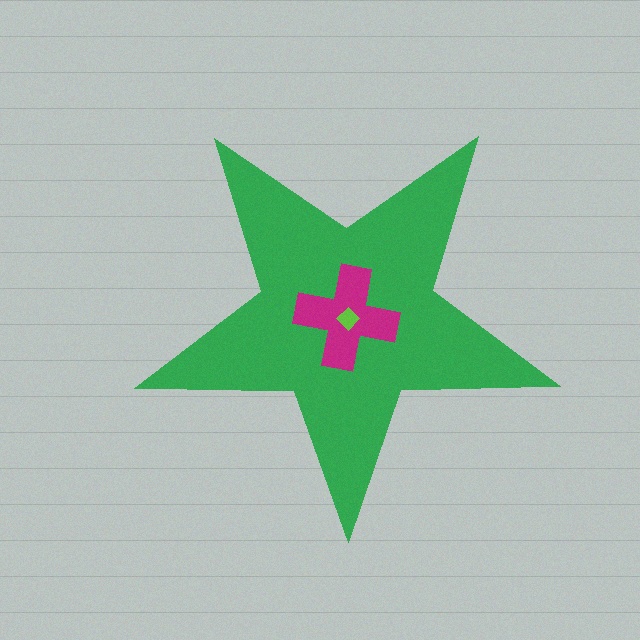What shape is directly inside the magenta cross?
The lime diamond.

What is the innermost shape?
The lime diamond.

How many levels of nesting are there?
3.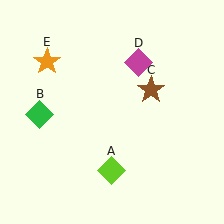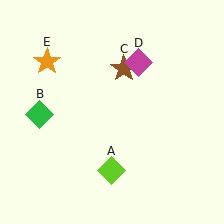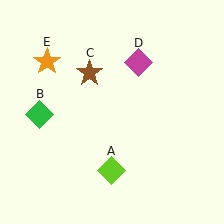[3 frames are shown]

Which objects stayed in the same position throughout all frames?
Lime diamond (object A) and green diamond (object B) and magenta diamond (object D) and orange star (object E) remained stationary.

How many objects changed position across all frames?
1 object changed position: brown star (object C).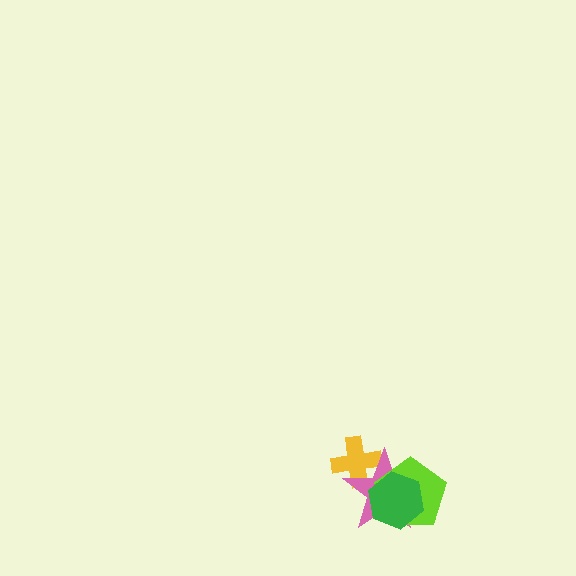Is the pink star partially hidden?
Yes, it is partially covered by another shape.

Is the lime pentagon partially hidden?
Yes, it is partially covered by another shape.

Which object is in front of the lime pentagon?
The green hexagon is in front of the lime pentagon.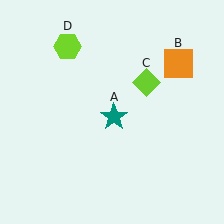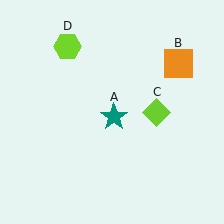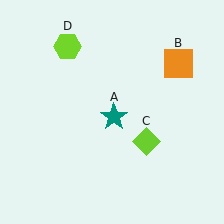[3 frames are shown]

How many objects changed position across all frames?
1 object changed position: lime diamond (object C).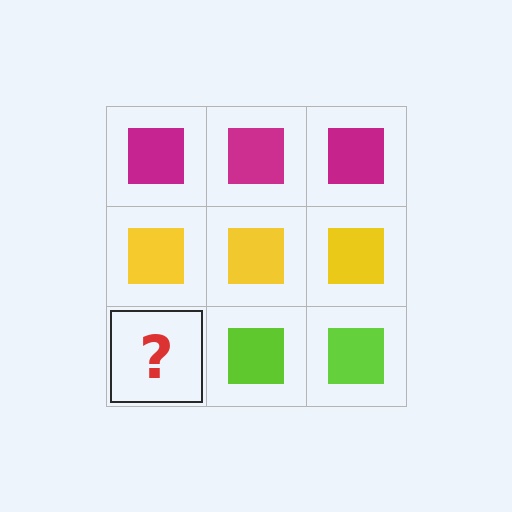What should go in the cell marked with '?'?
The missing cell should contain a lime square.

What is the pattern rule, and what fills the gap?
The rule is that each row has a consistent color. The gap should be filled with a lime square.